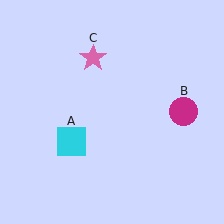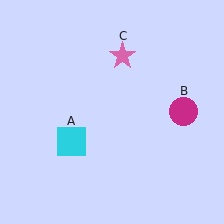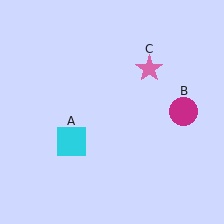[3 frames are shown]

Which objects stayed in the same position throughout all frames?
Cyan square (object A) and magenta circle (object B) remained stationary.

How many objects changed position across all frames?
1 object changed position: pink star (object C).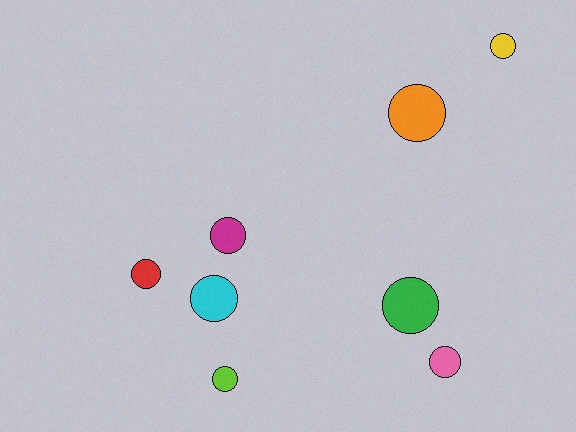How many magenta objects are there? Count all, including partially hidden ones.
There is 1 magenta object.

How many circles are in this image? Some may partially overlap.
There are 8 circles.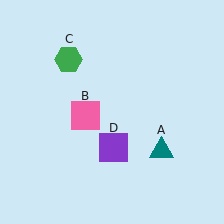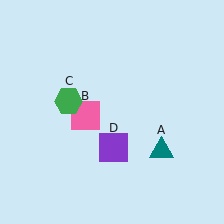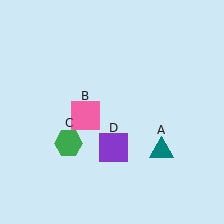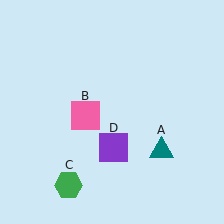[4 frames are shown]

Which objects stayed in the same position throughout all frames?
Teal triangle (object A) and pink square (object B) and purple square (object D) remained stationary.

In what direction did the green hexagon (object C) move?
The green hexagon (object C) moved down.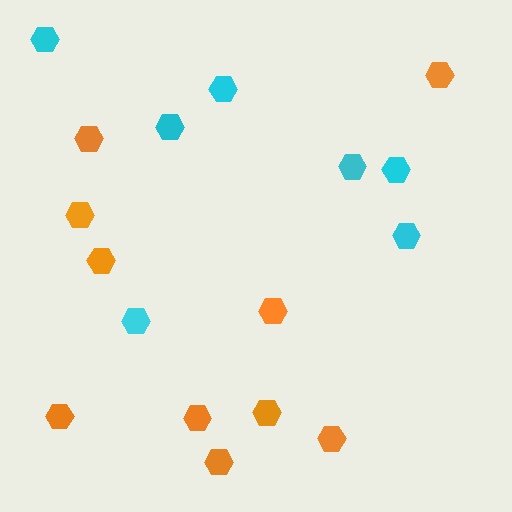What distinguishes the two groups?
There are 2 groups: one group of orange hexagons (10) and one group of cyan hexagons (7).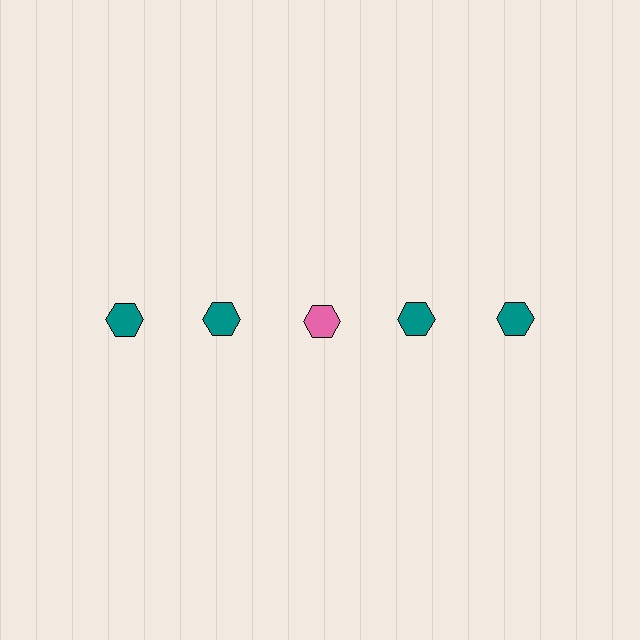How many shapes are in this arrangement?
There are 5 shapes arranged in a grid pattern.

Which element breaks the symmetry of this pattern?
The pink hexagon in the top row, center column breaks the symmetry. All other shapes are teal hexagons.